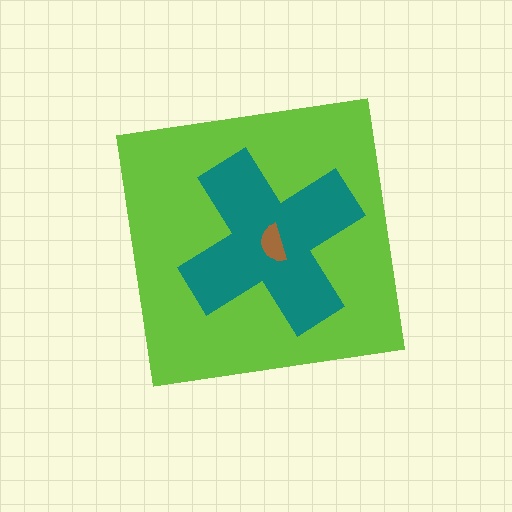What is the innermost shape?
The brown semicircle.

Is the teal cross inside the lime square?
Yes.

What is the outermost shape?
The lime square.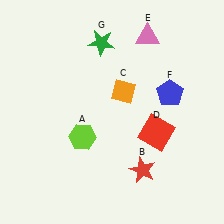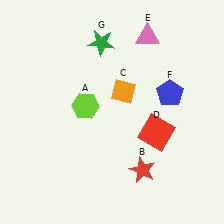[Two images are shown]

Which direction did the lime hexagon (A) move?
The lime hexagon (A) moved up.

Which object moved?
The lime hexagon (A) moved up.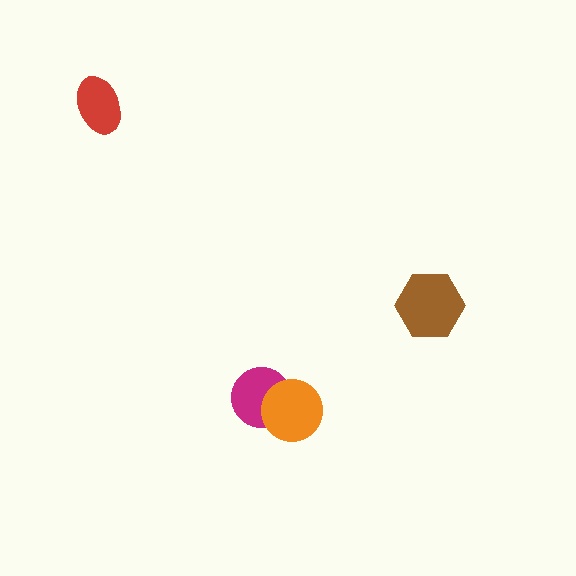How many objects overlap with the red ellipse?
0 objects overlap with the red ellipse.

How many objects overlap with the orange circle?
1 object overlaps with the orange circle.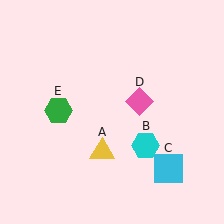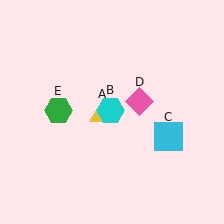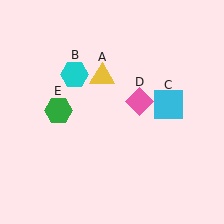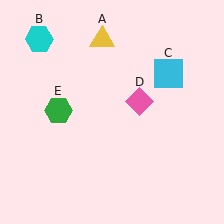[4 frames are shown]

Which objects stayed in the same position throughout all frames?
Pink diamond (object D) and green hexagon (object E) remained stationary.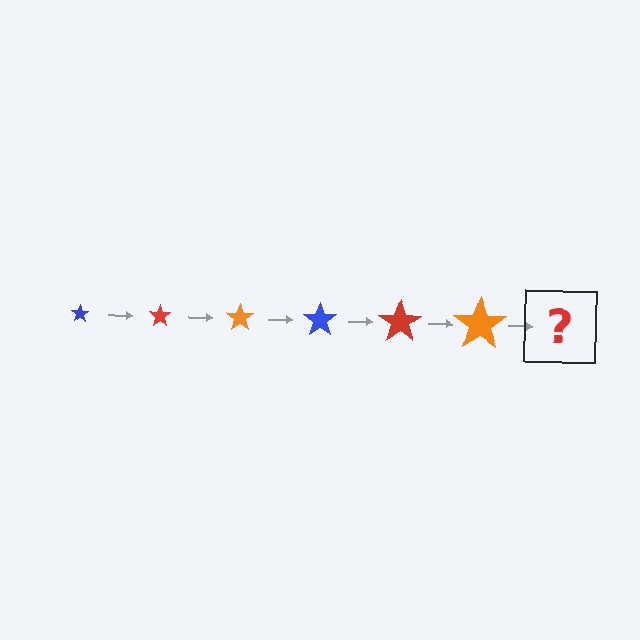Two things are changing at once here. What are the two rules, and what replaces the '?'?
The two rules are that the star grows larger each step and the color cycles through blue, red, and orange. The '?' should be a blue star, larger than the previous one.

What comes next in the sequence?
The next element should be a blue star, larger than the previous one.